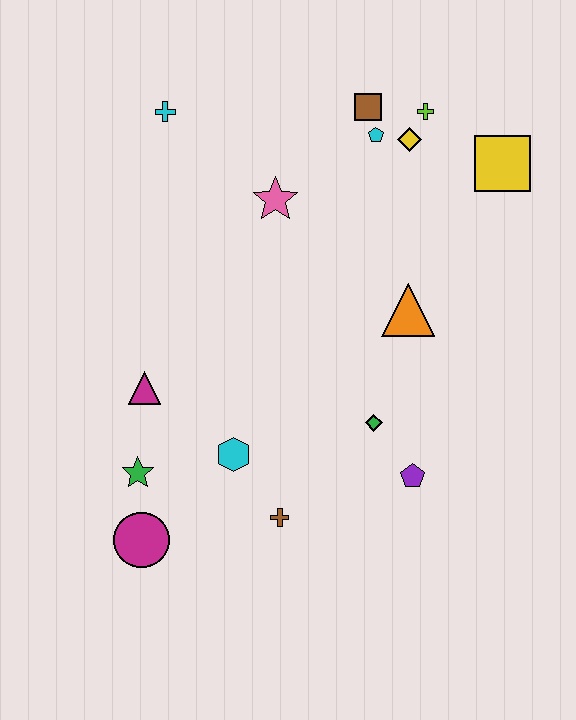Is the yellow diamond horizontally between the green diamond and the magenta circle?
No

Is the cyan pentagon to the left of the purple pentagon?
Yes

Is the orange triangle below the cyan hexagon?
No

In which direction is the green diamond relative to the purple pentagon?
The green diamond is above the purple pentagon.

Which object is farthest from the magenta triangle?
The yellow square is farthest from the magenta triangle.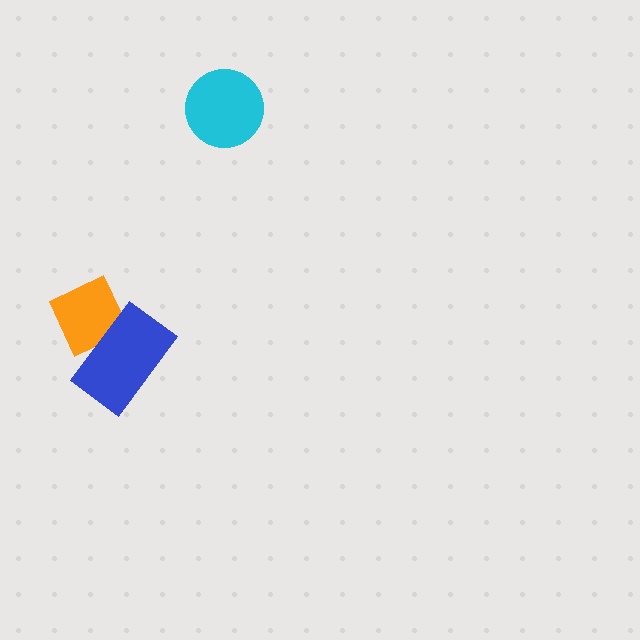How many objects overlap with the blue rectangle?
1 object overlaps with the blue rectangle.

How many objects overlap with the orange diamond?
1 object overlaps with the orange diamond.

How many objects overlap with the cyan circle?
0 objects overlap with the cyan circle.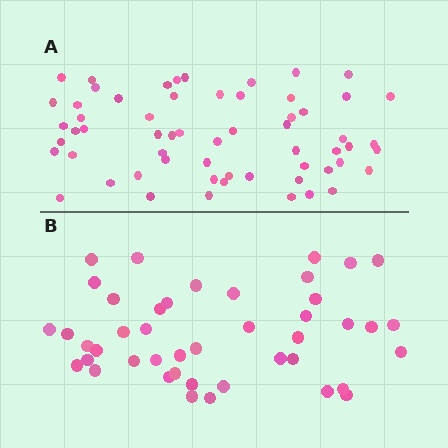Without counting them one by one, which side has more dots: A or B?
Region A (the top region) has more dots.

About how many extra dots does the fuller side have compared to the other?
Region A has approximately 15 more dots than region B.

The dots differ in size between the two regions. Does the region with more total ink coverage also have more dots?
No. Region B has more total ink coverage because its dots are larger, but region A actually contains more individual dots. Total area can be misleading — the number of items is what matters here.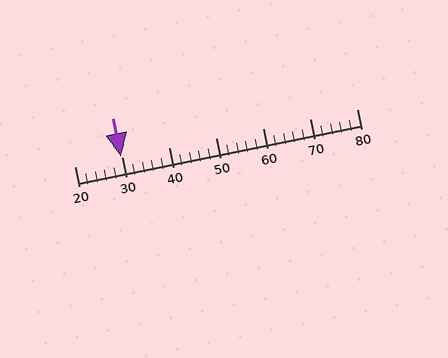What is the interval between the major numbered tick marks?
The major tick marks are spaced 10 units apart.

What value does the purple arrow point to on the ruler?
The purple arrow points to approximately 30.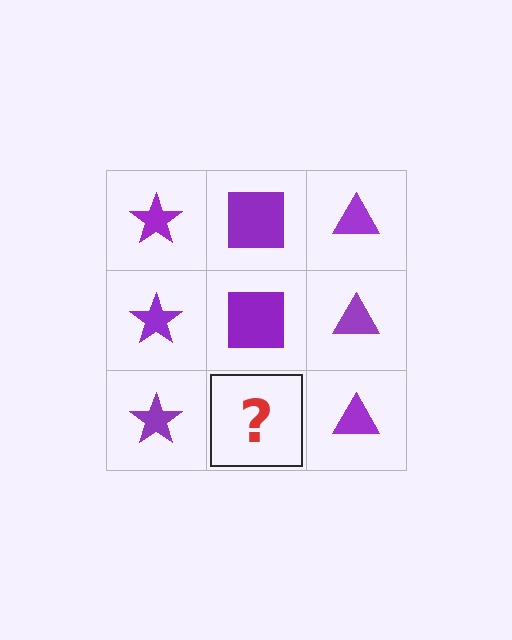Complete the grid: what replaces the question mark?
The question mark should be replaced with a purple square.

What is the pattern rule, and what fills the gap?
The rule is that each column has a consistent shape. The gap should be filled with a purple square.